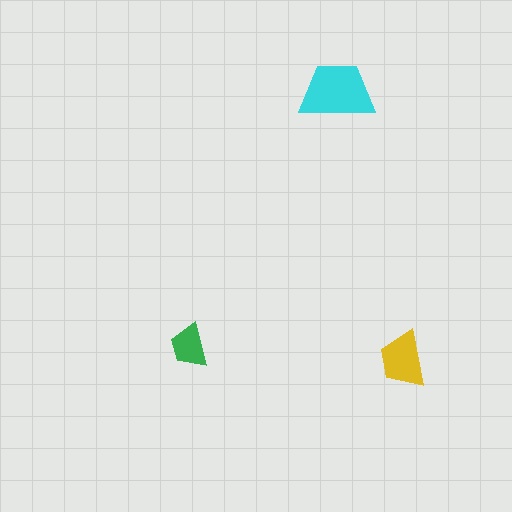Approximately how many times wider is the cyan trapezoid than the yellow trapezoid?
About 1.5 times wider.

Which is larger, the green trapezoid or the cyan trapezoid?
The cyan one.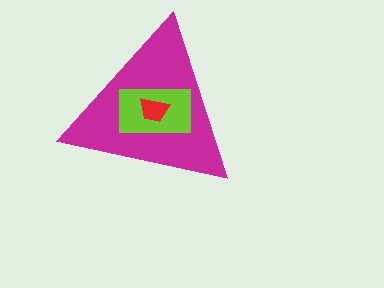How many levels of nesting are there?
3.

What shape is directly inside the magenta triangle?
The lime rectangle.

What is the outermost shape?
The magenta triangle.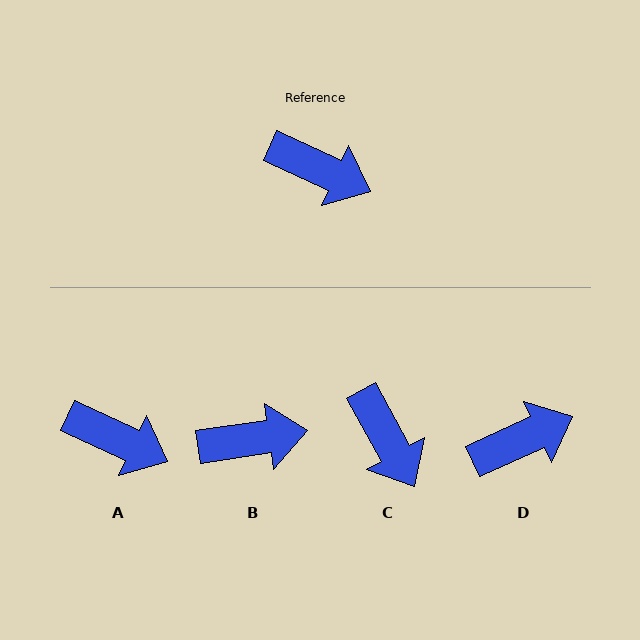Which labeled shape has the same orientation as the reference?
A.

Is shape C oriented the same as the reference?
No, it is off by about 36 degrees.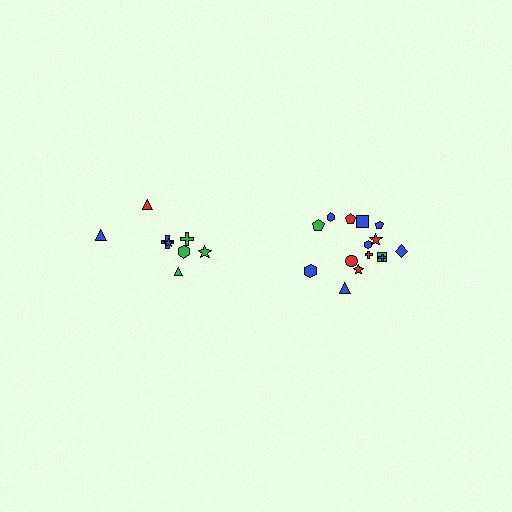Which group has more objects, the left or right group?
The right group.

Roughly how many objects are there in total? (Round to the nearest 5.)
Roughly 25 objects in total.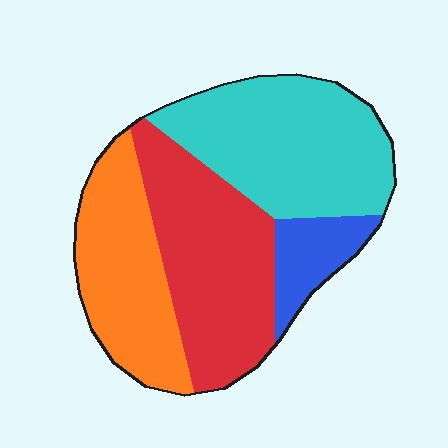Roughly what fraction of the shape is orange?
Orange covers about 25% of the shape.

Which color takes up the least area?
Blue, at roughly 10%.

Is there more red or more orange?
Red.